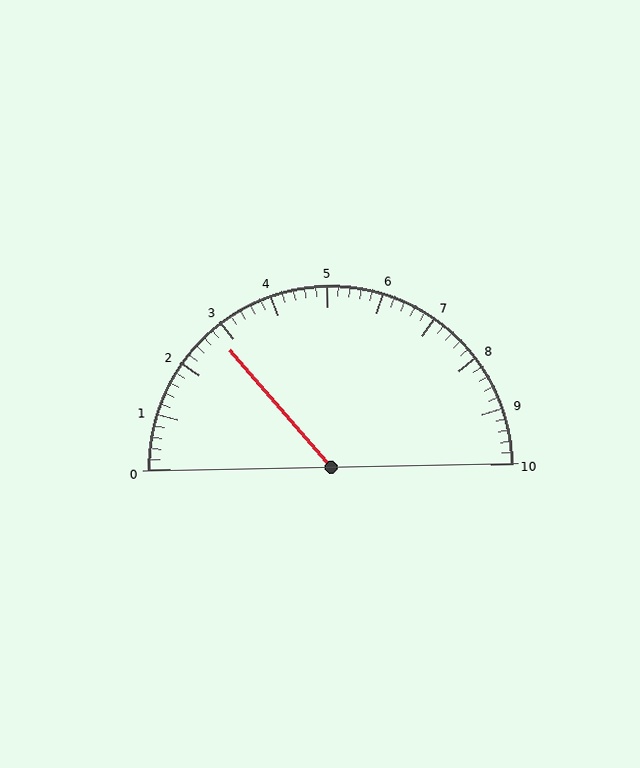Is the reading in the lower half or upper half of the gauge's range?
The reading is in the lower half of the range (0 to 10).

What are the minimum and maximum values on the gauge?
The gauge ranges from 0 to 10.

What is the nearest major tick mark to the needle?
The nearest major tick mark is 3.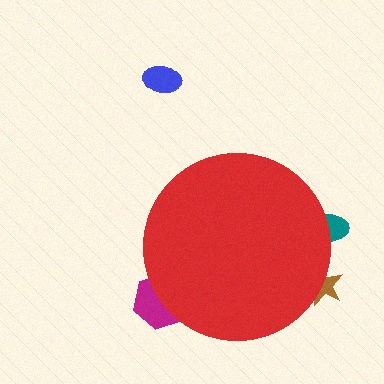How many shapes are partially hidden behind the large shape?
3 shapes are partially hidden.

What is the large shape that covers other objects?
A red circle.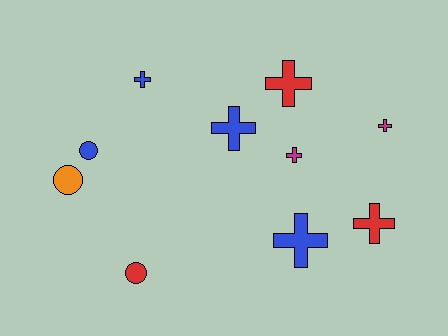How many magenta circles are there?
There are no magenta circles.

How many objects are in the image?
There are 10 objects.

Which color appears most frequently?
Blue, with 4 objects.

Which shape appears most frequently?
Cross, with 7 objects.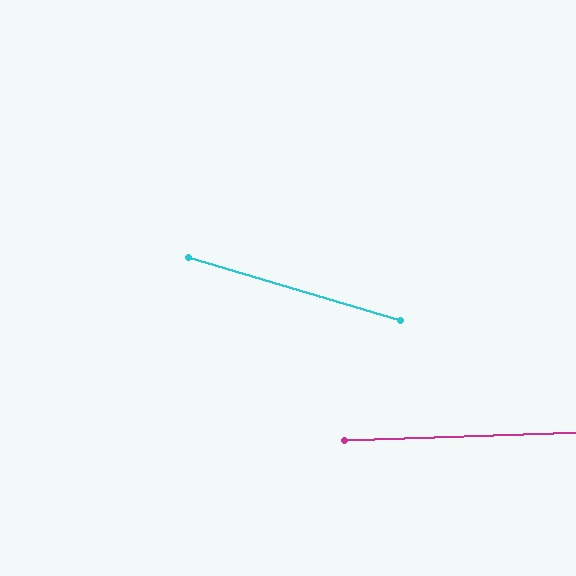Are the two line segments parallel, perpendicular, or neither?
Neither parallel nor perpendicular — they differ by about 18°.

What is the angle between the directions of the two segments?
Approximately 18 degrees.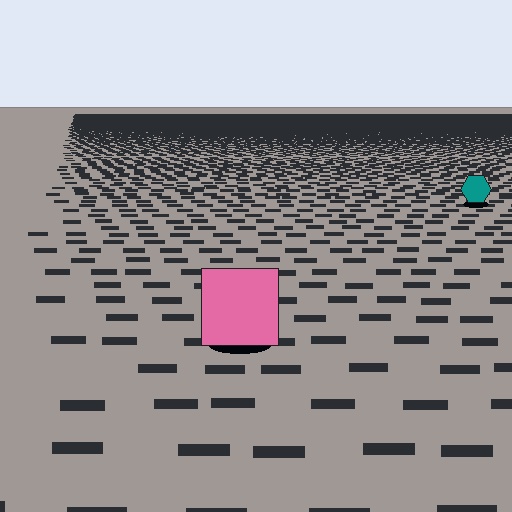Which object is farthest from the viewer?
The teal hexagon is farthest from the viewer. It appears smaller and the ground texture around it is denser.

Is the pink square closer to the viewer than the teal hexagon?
Yes. The pink square is closer — you can tell from the texture gradient: the ground texture is coarser near it.